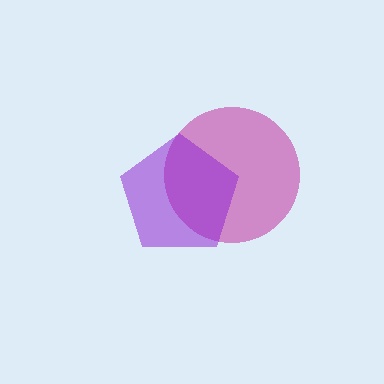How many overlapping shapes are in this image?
There are 2 overlapping shapes in the image.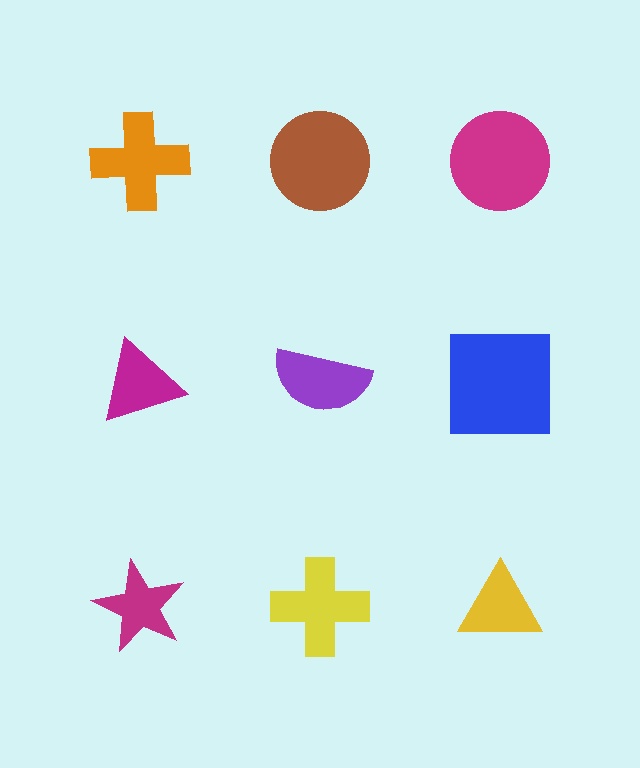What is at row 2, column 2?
A purple semicircle.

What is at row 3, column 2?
A yellow cross.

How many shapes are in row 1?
3 shapes.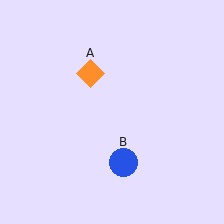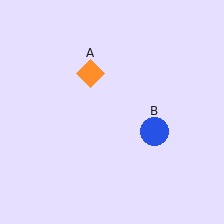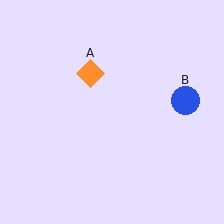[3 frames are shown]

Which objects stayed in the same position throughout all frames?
Orange diamond (object A) remained stationary.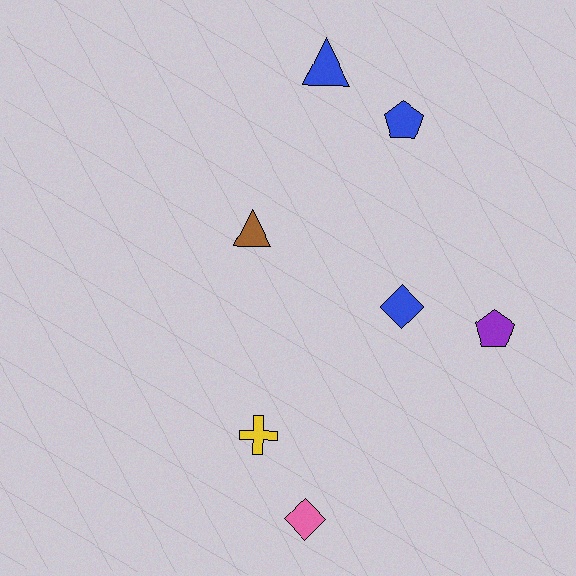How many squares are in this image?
There are no squares.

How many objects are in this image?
There are 7 objects.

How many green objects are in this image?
There are no green objects.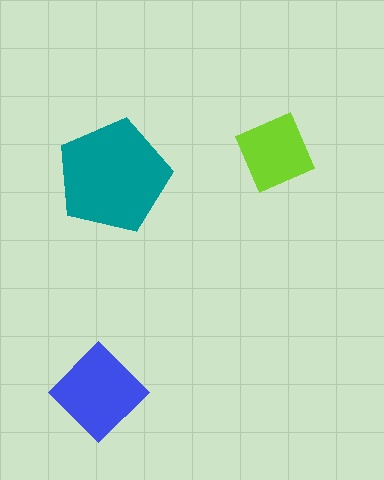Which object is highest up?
The lime square is topmost.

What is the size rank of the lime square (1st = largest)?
3rd.